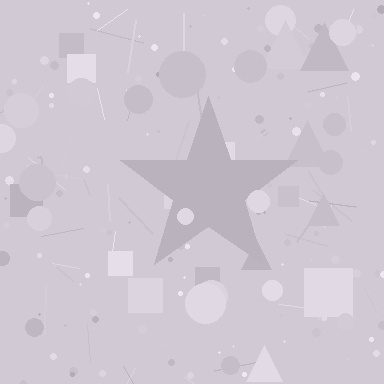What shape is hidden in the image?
A star is hidden in the image.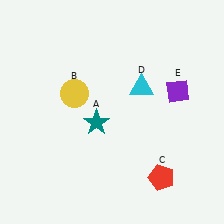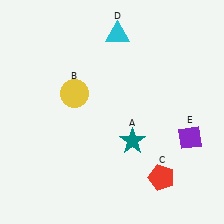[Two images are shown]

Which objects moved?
The objects that moved are: the teal star (A), the cyan triangle (D), the purple diamond (E).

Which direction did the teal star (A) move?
The teal star (A) moved right.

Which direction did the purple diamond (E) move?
The purple diamond (E) moved down.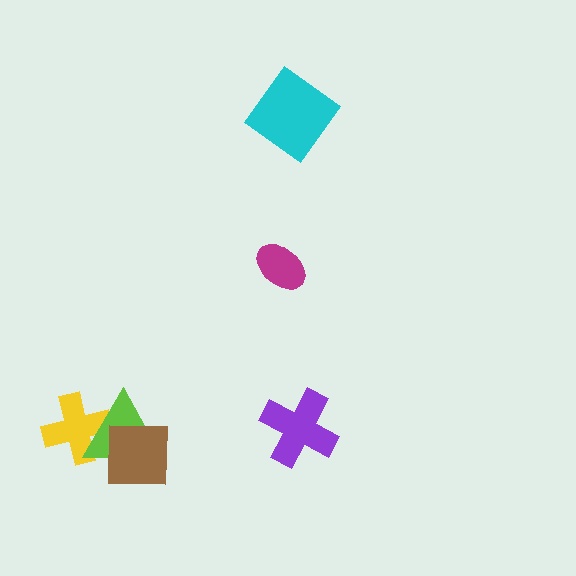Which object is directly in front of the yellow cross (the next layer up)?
The lime triangle is directly in front of the yellow cross.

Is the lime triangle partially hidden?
Yes, it is partially covered by another shape.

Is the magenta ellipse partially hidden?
No, no other shape covers it.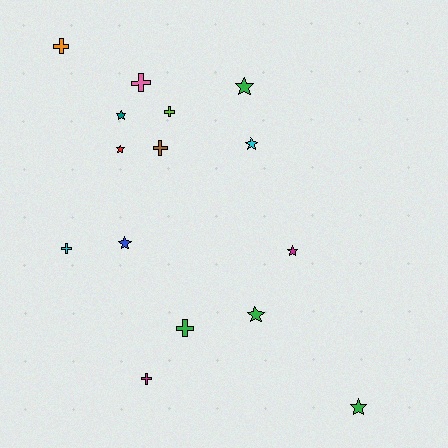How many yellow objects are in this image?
There are no yellow objects.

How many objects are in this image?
There are 15 objects.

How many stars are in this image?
There are 8 stars.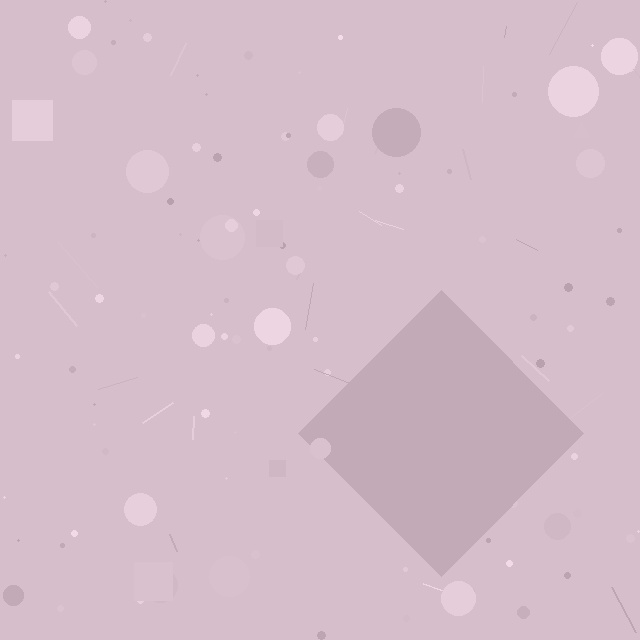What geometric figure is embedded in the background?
A diamond is embedded in the background.